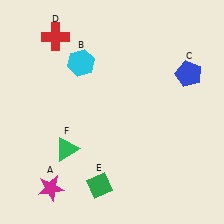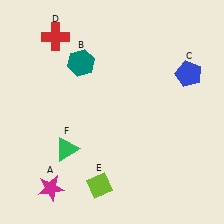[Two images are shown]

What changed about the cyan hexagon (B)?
In Image 1, B is cyan. In Image 2, it changed to teal.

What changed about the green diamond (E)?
In Image 1, E is green. In Image 2, it changed to lime.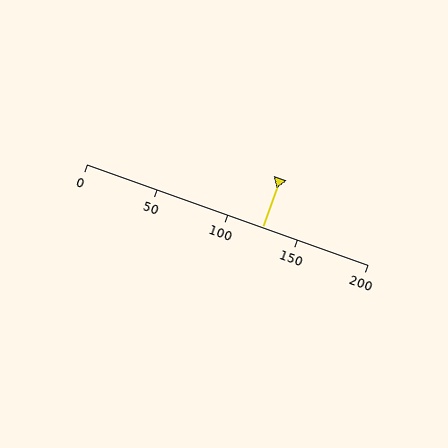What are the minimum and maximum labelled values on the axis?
The axis runs from 0 to 200.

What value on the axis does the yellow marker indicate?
The marker indicates approximately 125.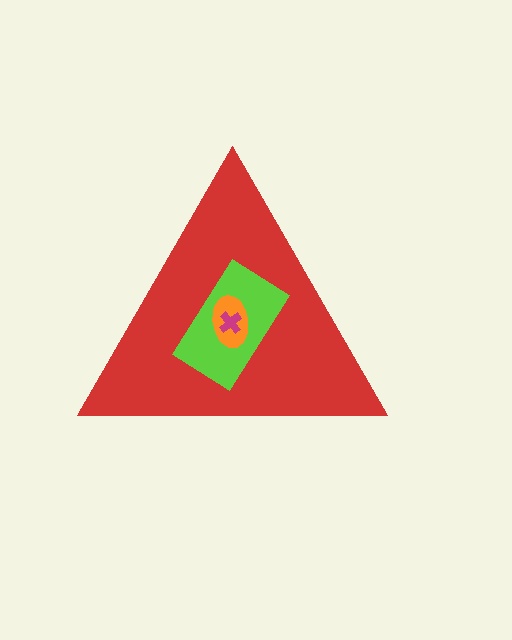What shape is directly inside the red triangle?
The lime rectangle.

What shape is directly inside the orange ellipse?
The magenta cross.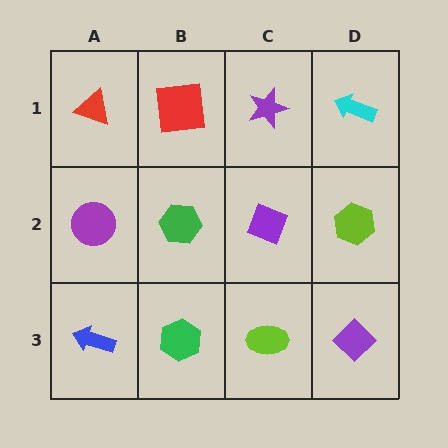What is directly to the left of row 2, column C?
A green hexagon.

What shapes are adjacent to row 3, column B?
A green hexagon (row 2, column B), a blue arrow (row 3, column A), a lime ellipse (row 3, column C).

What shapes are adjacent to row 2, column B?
A red square (row 1, column B), a green hexagon (row 3, column B), a purple circle (row 2, column A), a purple diamond (row 2, column C).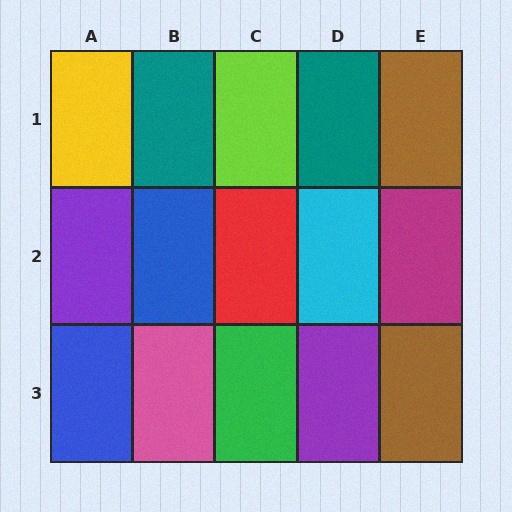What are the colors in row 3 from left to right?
Blue, pink, green, purple, brown.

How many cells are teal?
2 cells are teal.